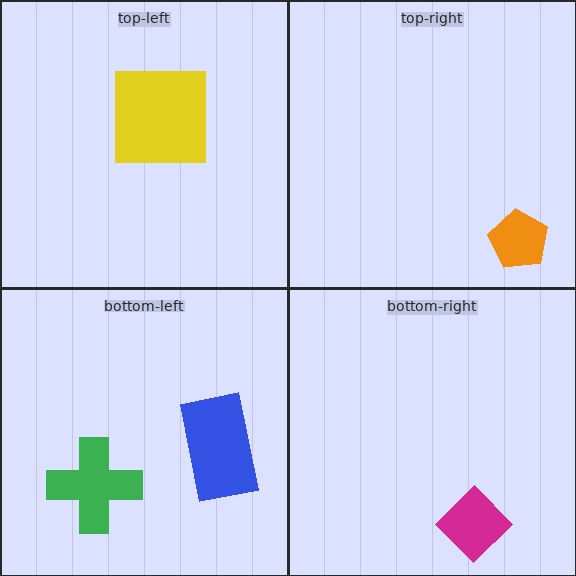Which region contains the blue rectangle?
The bottom-left region.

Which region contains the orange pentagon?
The top-right region.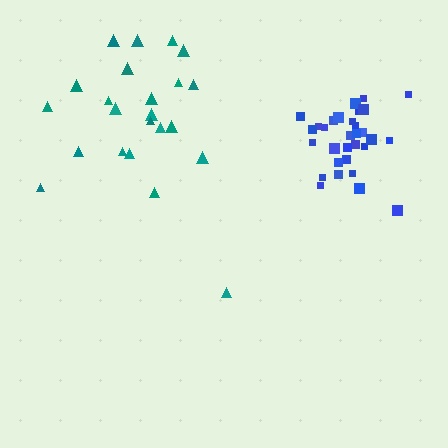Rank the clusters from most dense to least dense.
blue, teal.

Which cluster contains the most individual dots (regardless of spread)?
Blue (31).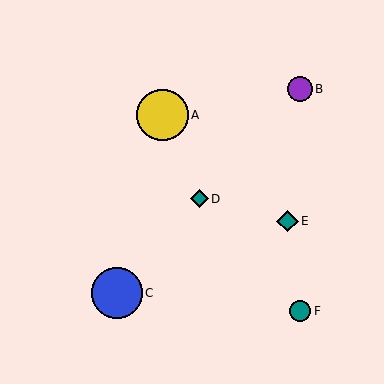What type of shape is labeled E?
Shape E is a teal diamond.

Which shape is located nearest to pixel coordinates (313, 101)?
The purple circle (labeled B) at (300, 89) is nearest to that location.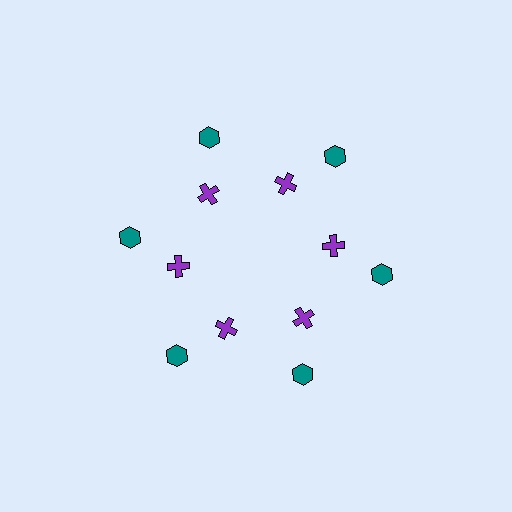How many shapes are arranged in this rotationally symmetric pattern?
There are 12 shapes, arranged in 6 groups of 2.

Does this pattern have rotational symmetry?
Yes, this pattern has 6-fold rotational symmetry. It looks the same after rotating 60 degrees around the center.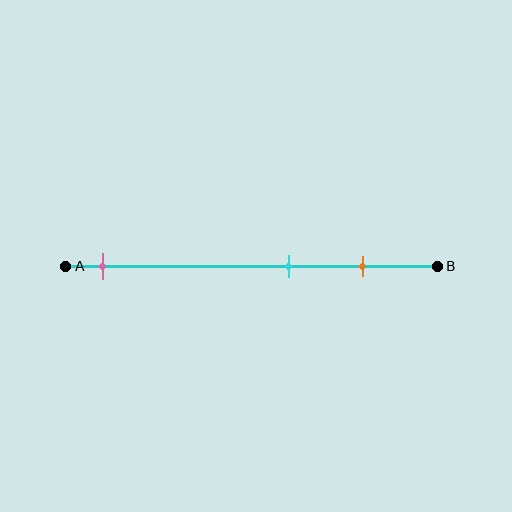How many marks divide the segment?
There are 3 marks dividing the segment.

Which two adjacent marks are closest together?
The cyan and orange marks are the closest adjacent pair.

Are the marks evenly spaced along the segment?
No, the marks are not evenly spaced.